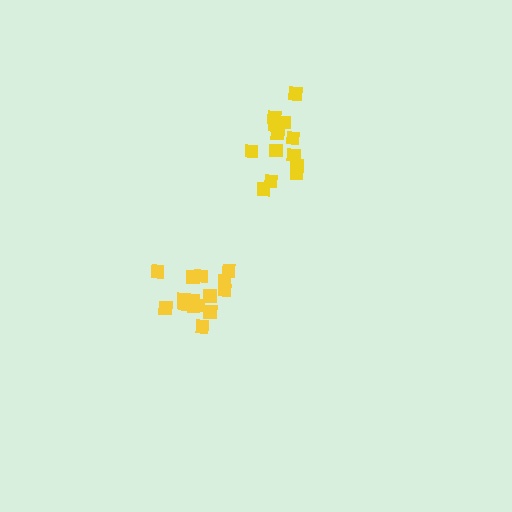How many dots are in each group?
Group 1: 16 dots, Group 2: 14 dots (30 total).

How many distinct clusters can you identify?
There are 2 distinct clusters.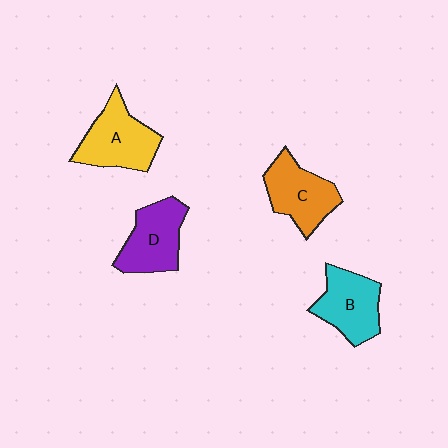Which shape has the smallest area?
Shape B (cyan).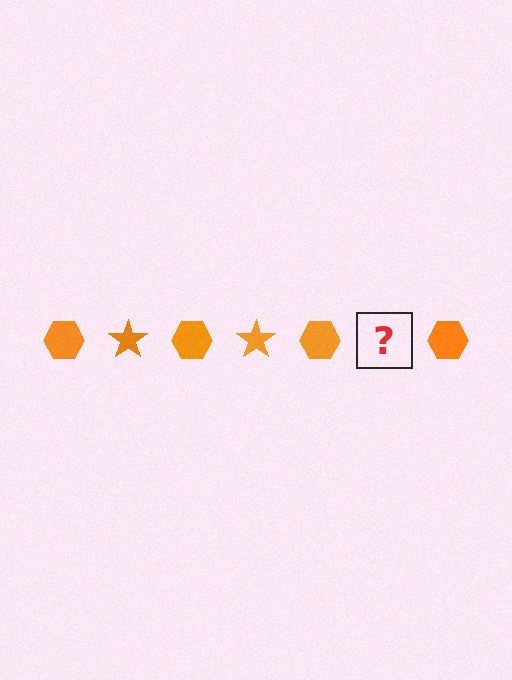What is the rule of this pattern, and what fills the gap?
The rule is that the pattern cycles through hexagon, star shapes in orange. The gap should be filled with an orange star.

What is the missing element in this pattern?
The missing element is an orange star.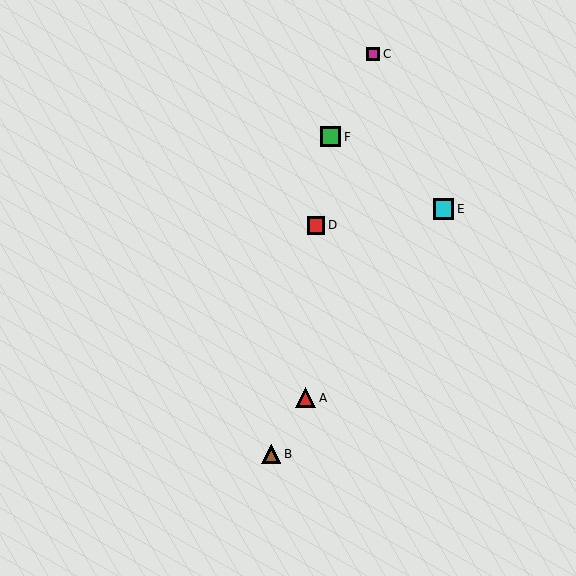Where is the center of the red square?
The center of the red square is at (316, 225).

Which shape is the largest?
The red triangle (labeled A) is the largest.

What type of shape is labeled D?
Shape D is a red square.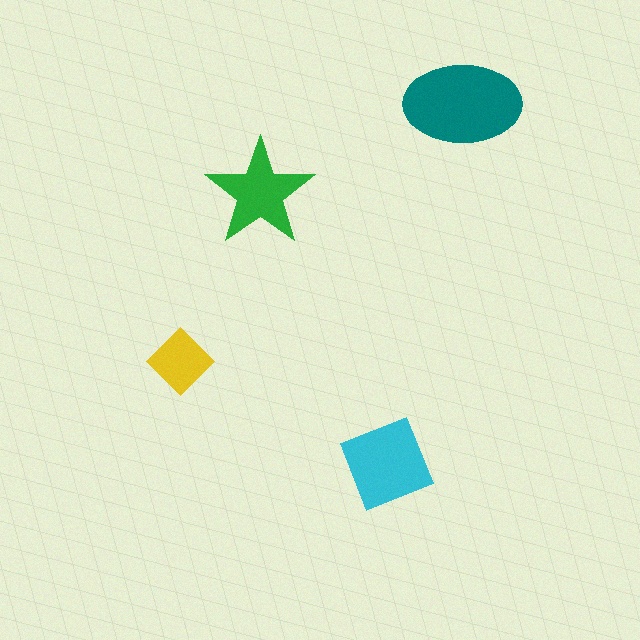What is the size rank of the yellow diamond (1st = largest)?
4th.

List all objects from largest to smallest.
The teal ellipse, the cyan square, the green star, the yellow diamond.